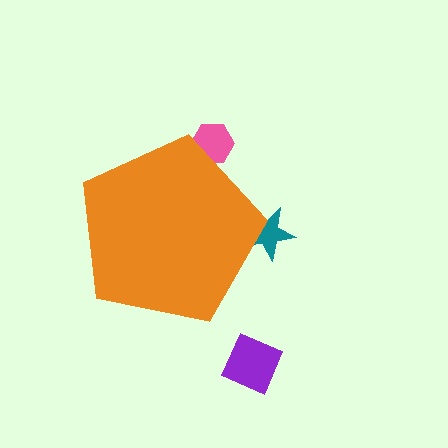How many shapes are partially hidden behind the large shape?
2 shapes are partially hidden.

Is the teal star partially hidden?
Yes, the teal star is partially hidden behind the orange pentagon.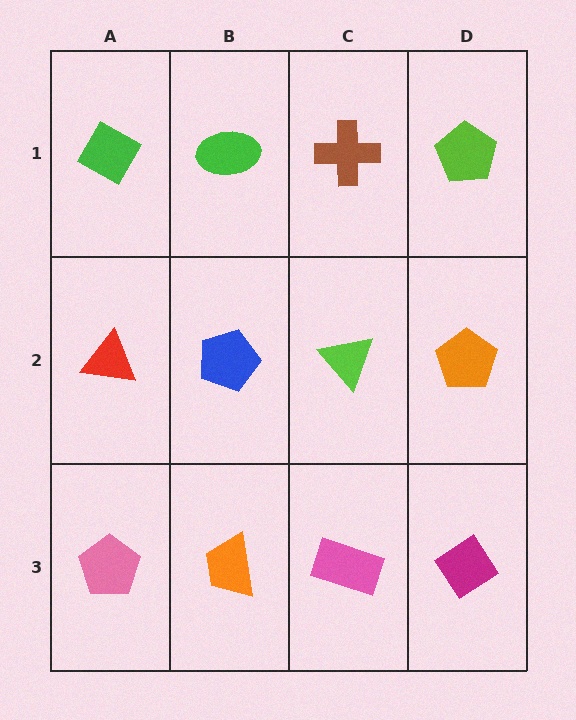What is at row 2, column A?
A red triangle.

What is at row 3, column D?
A magenta diamond.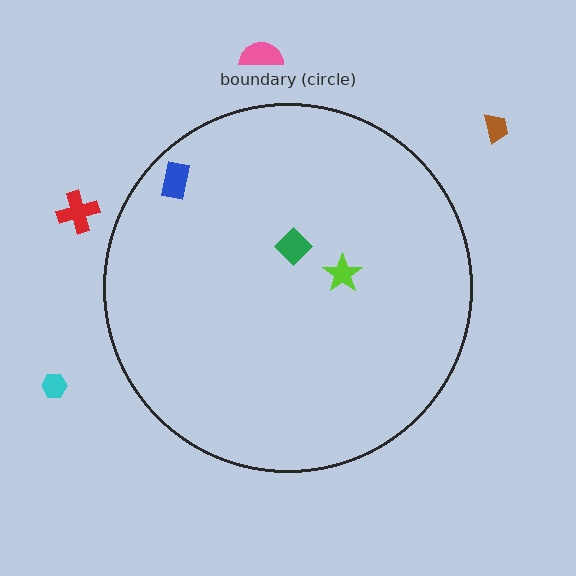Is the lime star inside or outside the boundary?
Inside.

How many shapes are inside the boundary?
3 inside, 4 outside.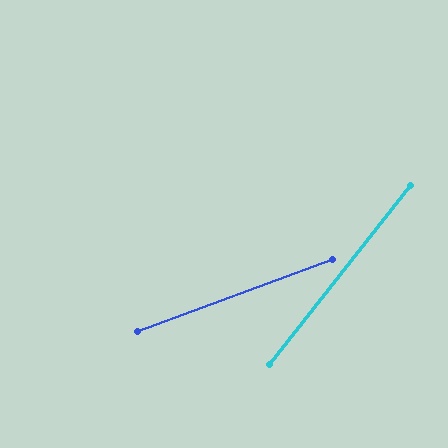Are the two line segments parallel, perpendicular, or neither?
Neither parallel nor perpendicular — they differ by about 32°.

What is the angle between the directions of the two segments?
Approximately 32 degrees.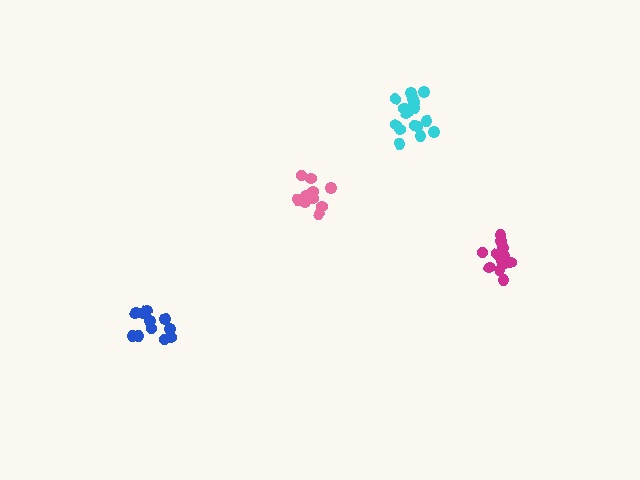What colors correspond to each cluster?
The clusters are colored: magenta, blue, pink, cyan.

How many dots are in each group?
Group 1: 14 dots, Group 2: 11 dots, Group 3: 12 dots, Group 4: 17 dots (54 total).